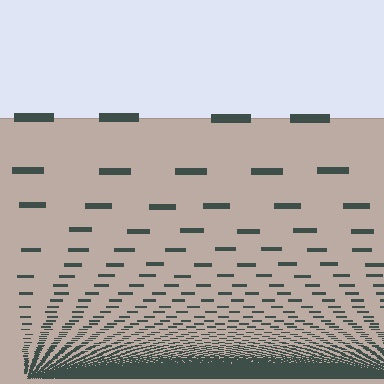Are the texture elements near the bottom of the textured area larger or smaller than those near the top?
Smaller. The gradient is inverted — elements near the bottom are smaller and denser.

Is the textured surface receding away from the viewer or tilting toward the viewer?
The surface appears to tilt toward the viewer. Texture elements get larger and sparser toward the top.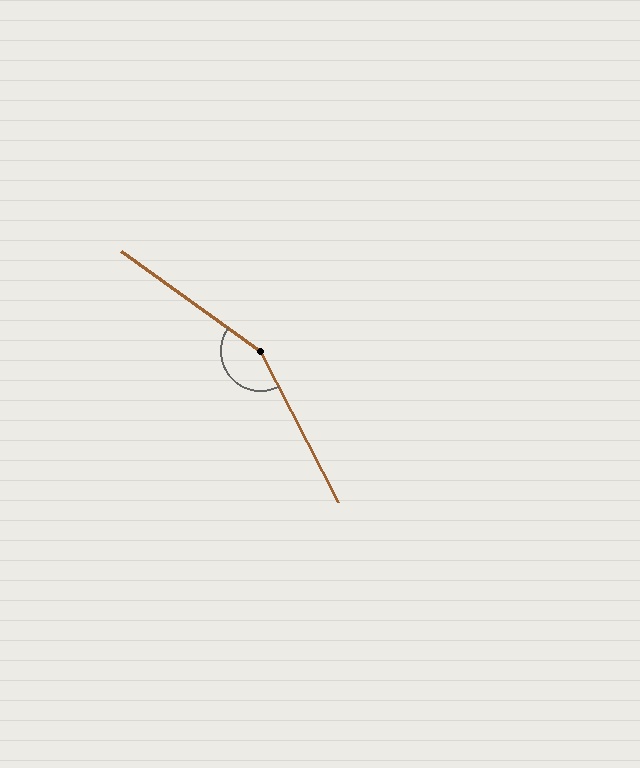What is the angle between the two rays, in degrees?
Approximately 153 degrees.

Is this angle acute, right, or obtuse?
It is obtuse.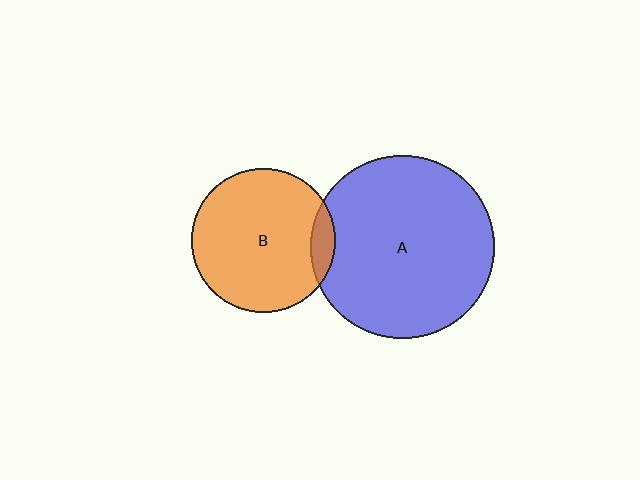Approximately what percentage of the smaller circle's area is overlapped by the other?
Approximately 10%.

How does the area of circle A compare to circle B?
Approximately 1.6 times.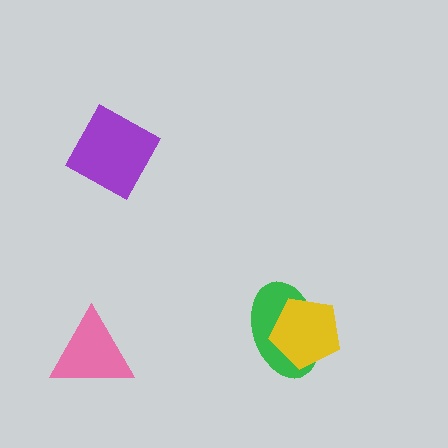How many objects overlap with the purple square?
0 objects overlap with the purple square.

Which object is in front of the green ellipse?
The yellow pentagon is in front of the green ellipse.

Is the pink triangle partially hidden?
No, no other shape covers it.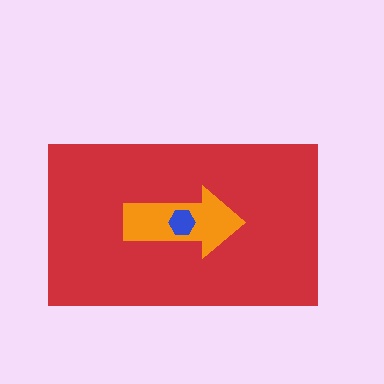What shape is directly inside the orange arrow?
The blue hexagon.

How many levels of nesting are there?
3.